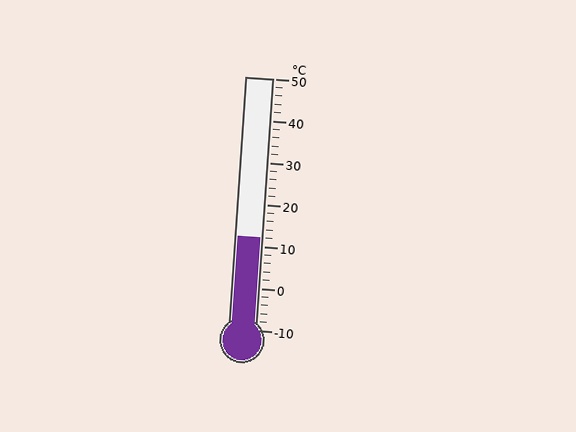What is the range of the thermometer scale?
The thermometer scale ranges from -10°C to 50°C.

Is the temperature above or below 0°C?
The temperature is above 0°C.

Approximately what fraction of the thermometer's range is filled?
The thermometer is filled to approximately 35% of its range.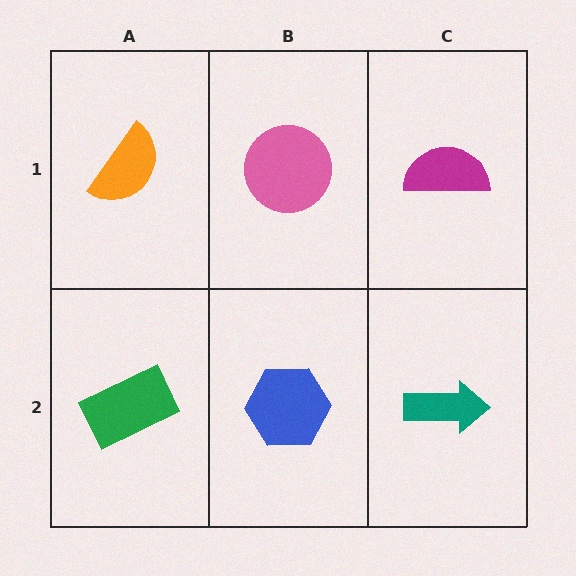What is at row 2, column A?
A green rectangle.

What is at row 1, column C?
A magenta semicircle.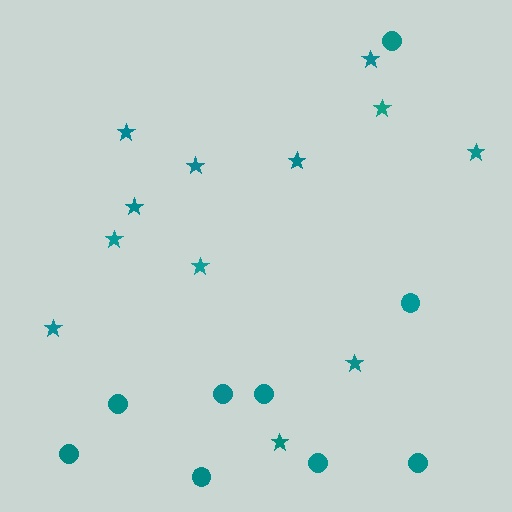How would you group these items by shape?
There are 2 groups: one group of circles (9) and one group of stars (12).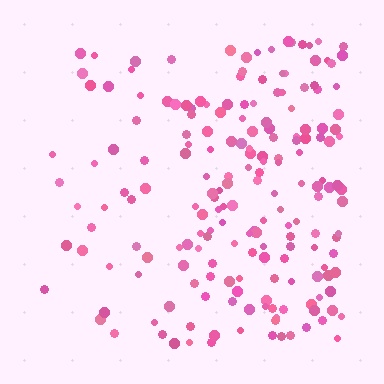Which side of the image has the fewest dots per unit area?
The left.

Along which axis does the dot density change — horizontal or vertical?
Horizontal.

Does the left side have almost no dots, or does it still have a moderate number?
Still a moderate number, just noticeably fewer than the right.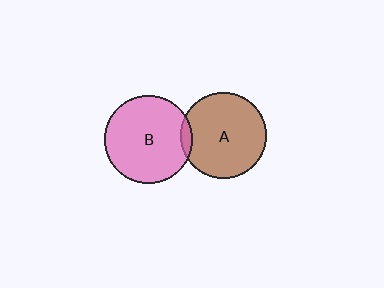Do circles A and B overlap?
Yes.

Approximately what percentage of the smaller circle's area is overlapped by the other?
Approximately 5%.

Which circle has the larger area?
Circle B (pink).